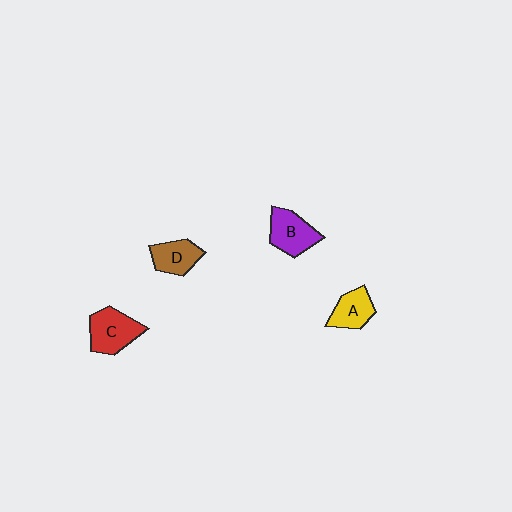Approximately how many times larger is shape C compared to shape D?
Approximately 1.3 times.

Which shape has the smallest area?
Shape A (yellow).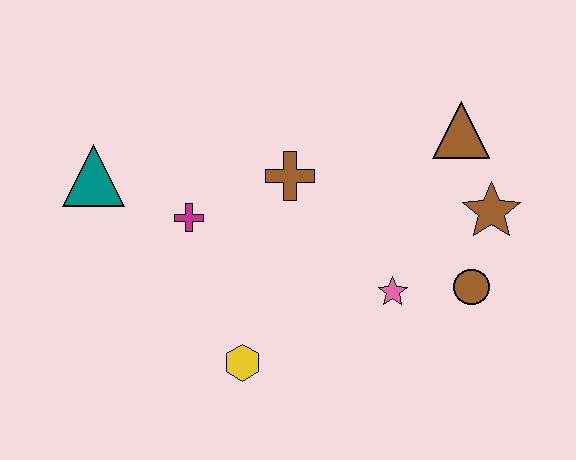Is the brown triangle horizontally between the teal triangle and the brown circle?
Yes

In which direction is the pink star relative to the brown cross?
The pink star is below the brown cross.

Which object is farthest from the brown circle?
The teal triangle is farthest from the brown circle.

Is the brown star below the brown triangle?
Yes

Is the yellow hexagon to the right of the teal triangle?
Yes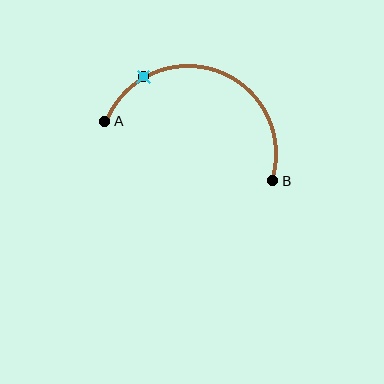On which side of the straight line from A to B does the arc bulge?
The arc bulges above the straight line connecting A and B.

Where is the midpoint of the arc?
The arc midpoint is the point on the curve farthest from the straight line joining A and B. It sits above that line.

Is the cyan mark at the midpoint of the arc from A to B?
No. The cyan mark lies on the arc but is closer to endpoint A. The arc midpoint would be at the point on the curve equidistant along the arc from both A and B.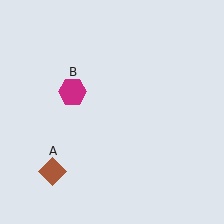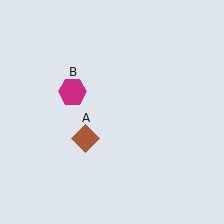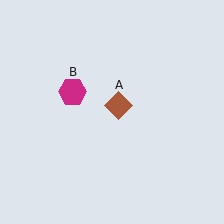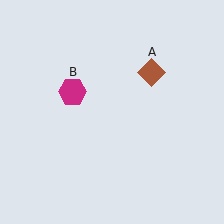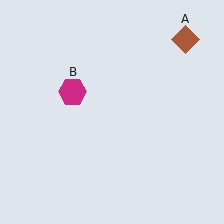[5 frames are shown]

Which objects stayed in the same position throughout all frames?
Magenta hexagon (object B) remained stationary.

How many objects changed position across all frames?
1 object changed position: brown diamond (object A).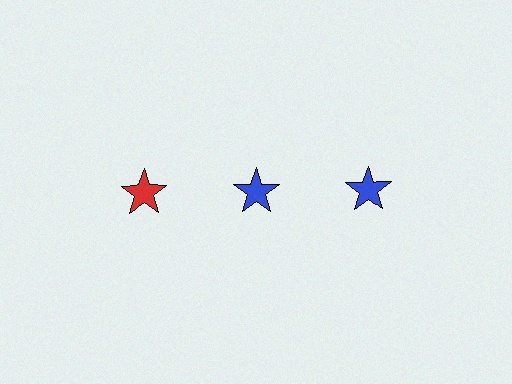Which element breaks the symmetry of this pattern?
The red star in the top row, leftmost column breaks the symmetry. All other shapes are blue stars.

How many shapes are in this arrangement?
There are 3 shapes arranged in a grid pattern.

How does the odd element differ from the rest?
It has a different color: red instead of blue.